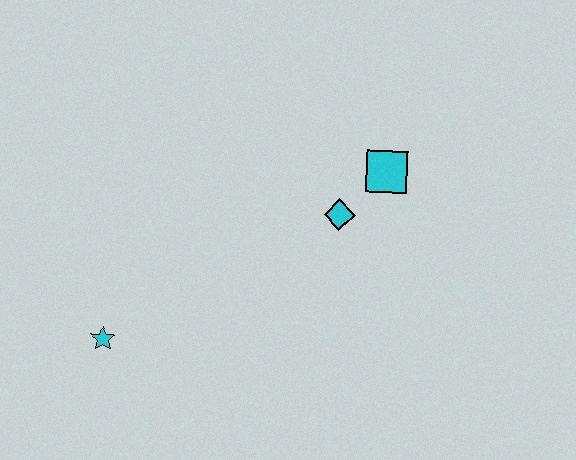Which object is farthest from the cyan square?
The cyan star is farthest from the cyan square.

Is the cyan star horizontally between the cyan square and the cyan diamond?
No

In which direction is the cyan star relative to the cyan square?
The cyan star is to the left of the cyan square.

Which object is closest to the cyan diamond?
The cyan square is closest to the cyan diamond.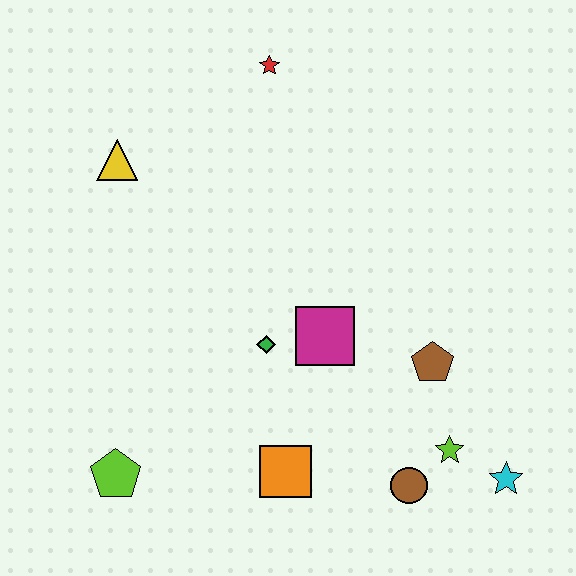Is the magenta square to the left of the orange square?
No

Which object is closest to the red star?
The yellow triangle is closest to the red star.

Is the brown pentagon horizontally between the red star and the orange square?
No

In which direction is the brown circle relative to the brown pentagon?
The brown circle is below the brown pentagon.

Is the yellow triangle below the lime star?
No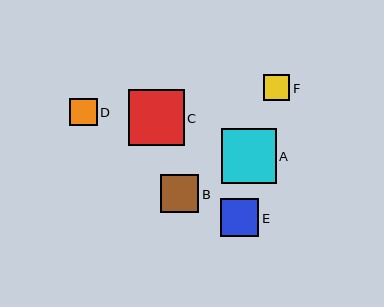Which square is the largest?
Square C is the largest with a size of approximately 56 pixels.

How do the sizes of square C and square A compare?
Square C and square A are approximately the same size.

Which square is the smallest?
Square F is the smallest with a size of approximately 27 pixels.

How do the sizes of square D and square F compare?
Square D and square F are approximately the same size.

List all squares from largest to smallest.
From largest to smallest: C, A, E, B, D, F.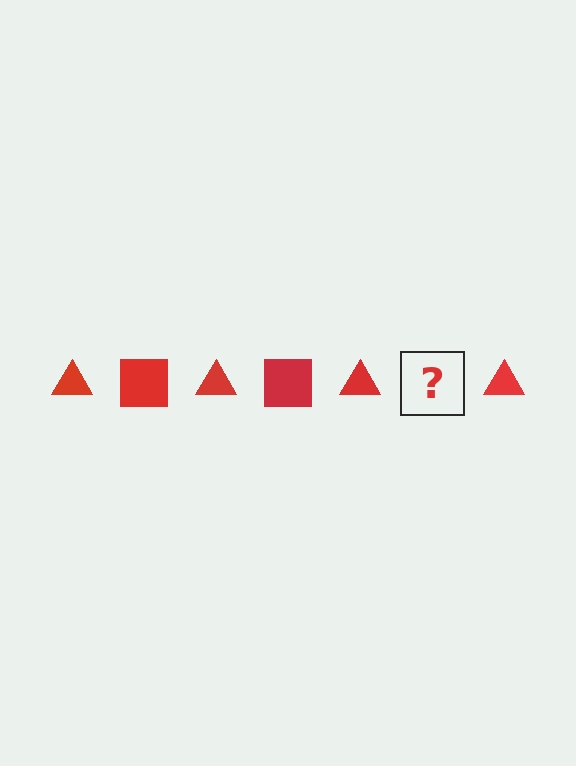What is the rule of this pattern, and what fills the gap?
The rule is that the pattern cycles through triangle, square shapes in red. The gap should be filled with a red square.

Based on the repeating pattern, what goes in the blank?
The blank should be a red square.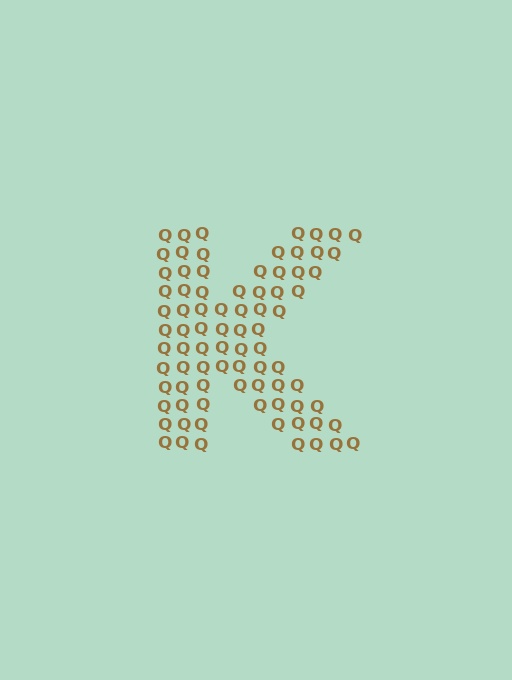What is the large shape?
The large shape is the letter K.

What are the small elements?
The small elements are letter Q's.